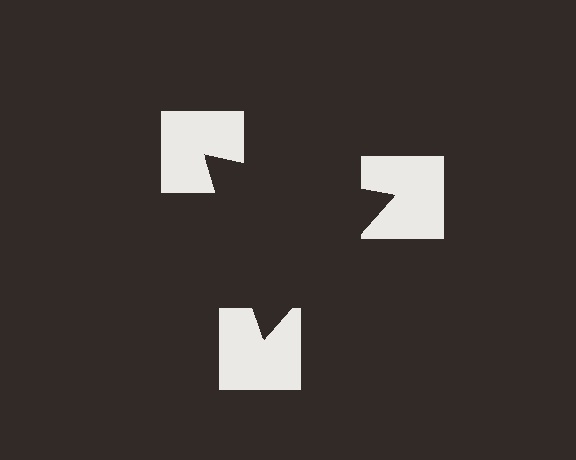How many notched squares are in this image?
There are 3 — one at each vertex of the illusory triangle.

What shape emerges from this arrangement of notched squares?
An illusory triangle — its edges are inferred from the aligned wedge cuts in the notched squares, not physically drawn.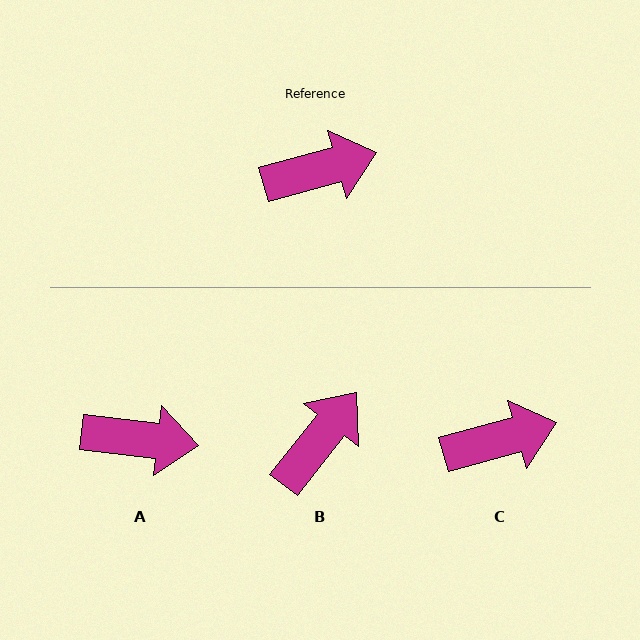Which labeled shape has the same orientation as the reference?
C.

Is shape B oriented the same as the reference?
No, it is off by about 36 degrees.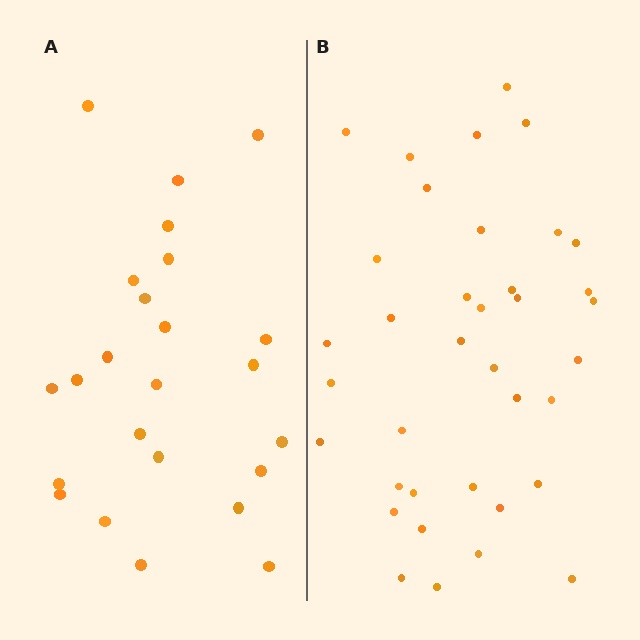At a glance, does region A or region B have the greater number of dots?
Region B (the right region) has more dots.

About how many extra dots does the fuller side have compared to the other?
Region B has approximately 15 more dots than region A.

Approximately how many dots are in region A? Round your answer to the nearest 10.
About 20 dots. (The exact count is 24, which rounds to 20.)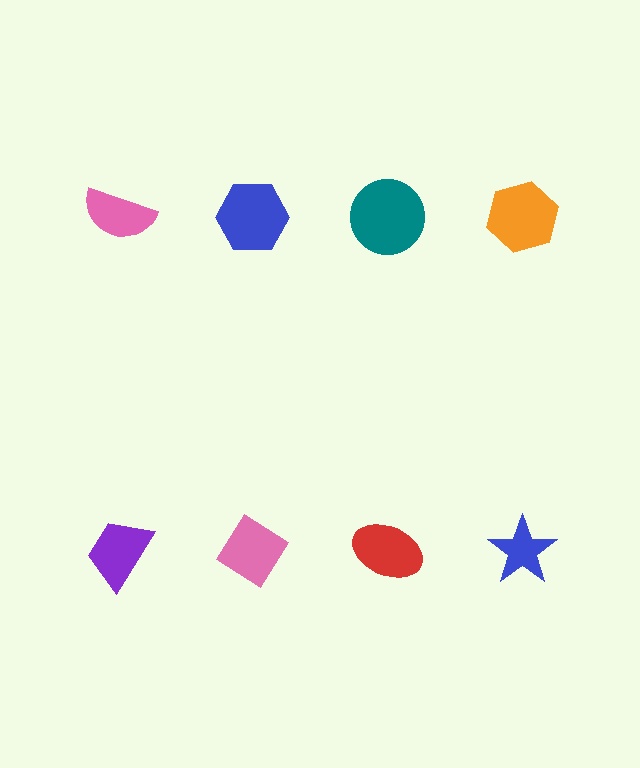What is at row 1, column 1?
A pink semicircle.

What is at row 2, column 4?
A blue star.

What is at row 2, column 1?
A purple trapezoid.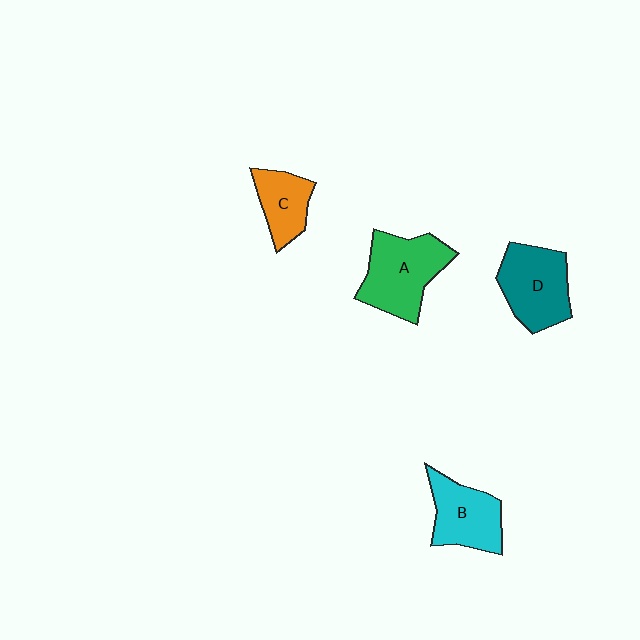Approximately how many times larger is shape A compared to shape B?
Approximately 1.3 times.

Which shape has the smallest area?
Shape C (orange).